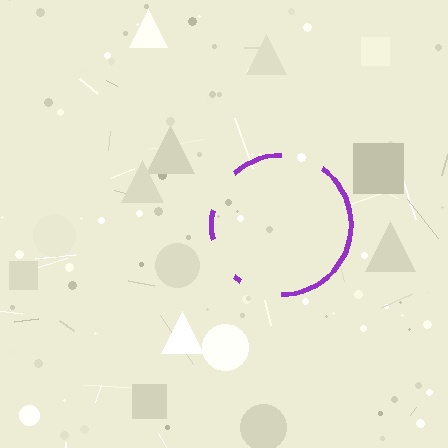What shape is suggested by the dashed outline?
The dashed outline suggests a circle.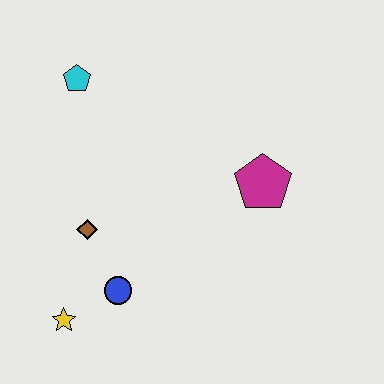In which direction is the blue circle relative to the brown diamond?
The blue circle is below the brown diamond.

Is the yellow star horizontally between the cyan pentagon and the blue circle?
No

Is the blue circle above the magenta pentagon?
No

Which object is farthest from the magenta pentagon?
The yellow star is farthest from the magenta pentagon.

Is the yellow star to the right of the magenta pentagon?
No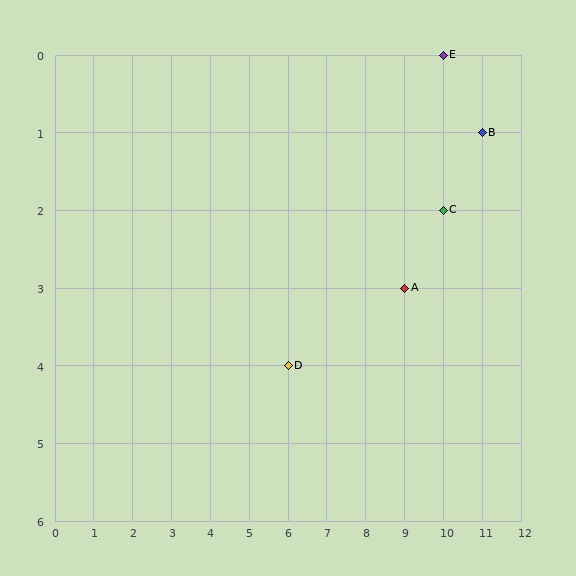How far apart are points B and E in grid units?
Points B and E are 1 column and 1 row apart (about 1.4 grid units diagonally).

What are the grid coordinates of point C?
Point C is at grid coordinates (10, 2).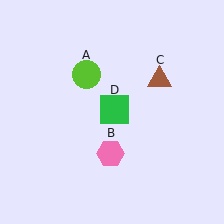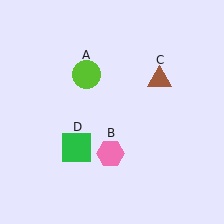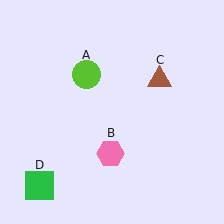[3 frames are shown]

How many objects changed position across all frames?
1 object changed position: green square (object D).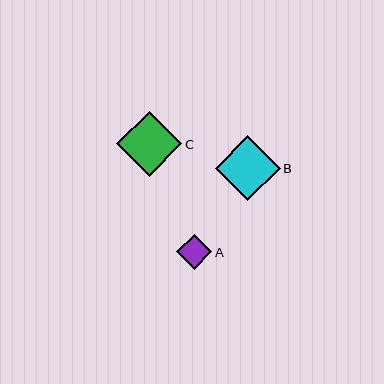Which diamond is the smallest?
Diamond A is the smallest with a size of approximately 35 pixels.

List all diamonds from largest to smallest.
From largest to smallest: C, B, A.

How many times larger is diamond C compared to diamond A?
Diamond C is approximately 1.9 times the size of diamond A.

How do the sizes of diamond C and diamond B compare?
Diamond C and diamond B are approximately the same size.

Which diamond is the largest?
Diamond C is the largest with a size of approximately 65 pixels.